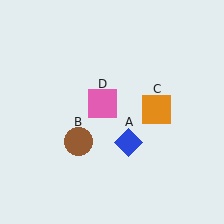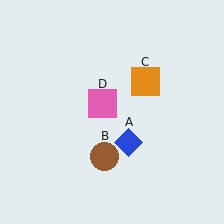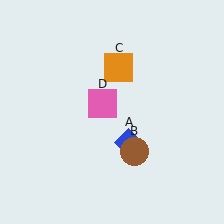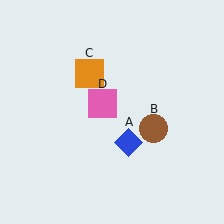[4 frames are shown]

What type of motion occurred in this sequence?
The brown circle (object B), orange square (object C) rotated counterclockwise around the center of the scene.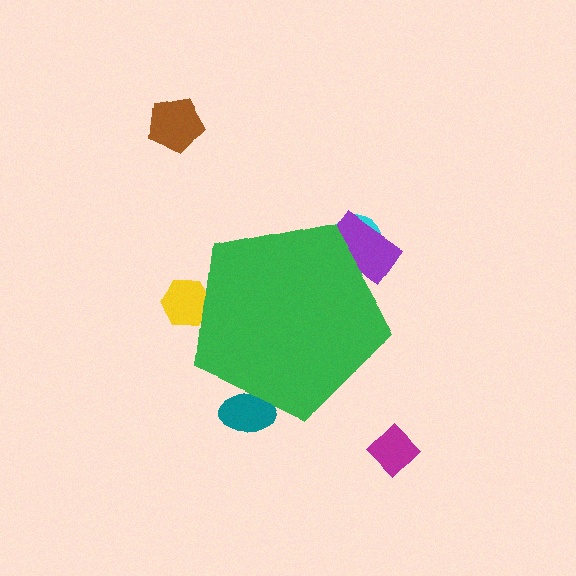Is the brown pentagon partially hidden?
No, the brown pentagon is fully visible.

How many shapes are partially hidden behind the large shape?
4 shapes are partially hidden.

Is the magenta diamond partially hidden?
No, the magenta diamond is fully visible.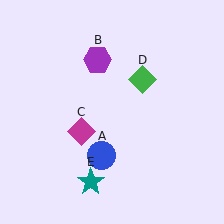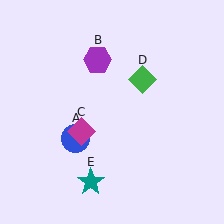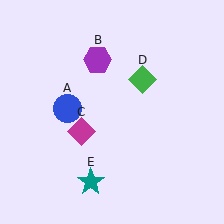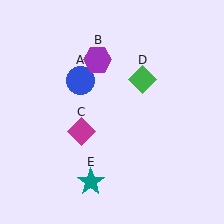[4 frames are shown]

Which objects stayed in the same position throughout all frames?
Purple hexagon (object B) and magenta diamond (object C) and green diamond (object D) and teal star (object E) remained stationary.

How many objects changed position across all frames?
1 object changed position: blue circle (object A).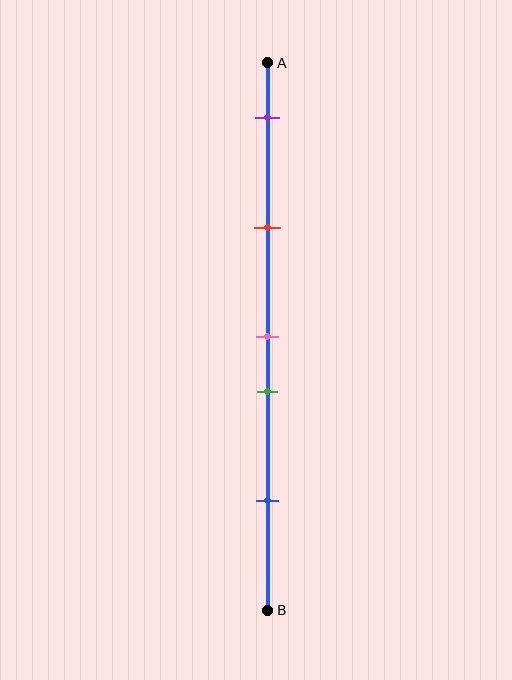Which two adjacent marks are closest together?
The pink and green marks are the closest adjacent pair.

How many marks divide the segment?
There are 5 marks dividing the segment.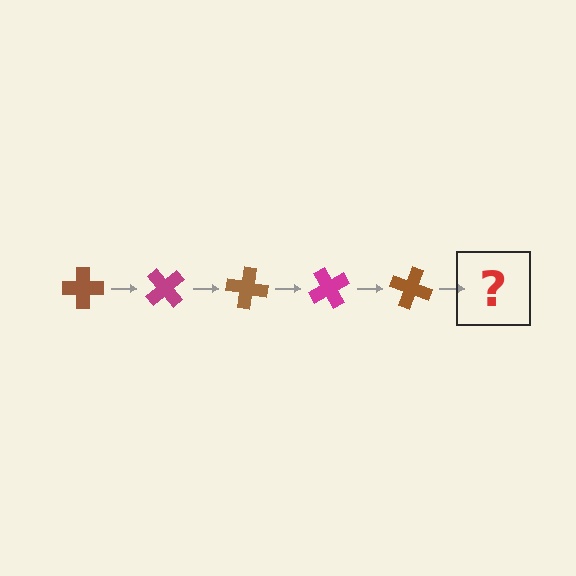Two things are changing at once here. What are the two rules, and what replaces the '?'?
The two rules are that it rotates 50 degrees each step and the color cycles through brown and magenta. The '?' should be a magenta cross, rotated 250 degrees from the start.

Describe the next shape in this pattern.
It should be a magenta cross, rotated 250 degrees from the start.